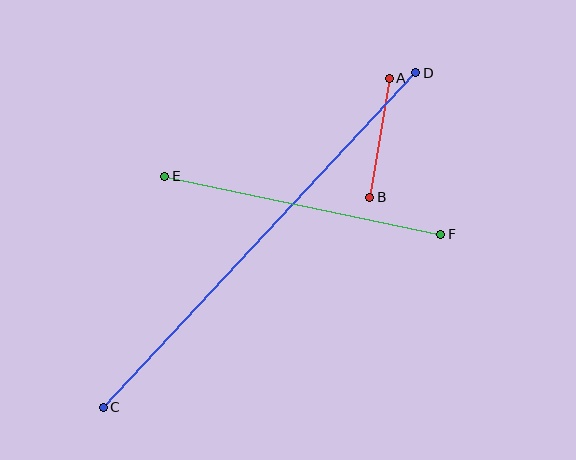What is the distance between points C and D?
The distance is approximately 458 pixels.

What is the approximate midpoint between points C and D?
The midpoint is at approximately (259, 240) pixels.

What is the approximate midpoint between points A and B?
The midpoint is at approximately (380, 138) pixels.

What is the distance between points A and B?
The distance is approximately 120 pixels.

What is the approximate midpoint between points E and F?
The midpoint is at approximately (303, 205) pixels.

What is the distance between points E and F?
The distance is approximately 282 pixels.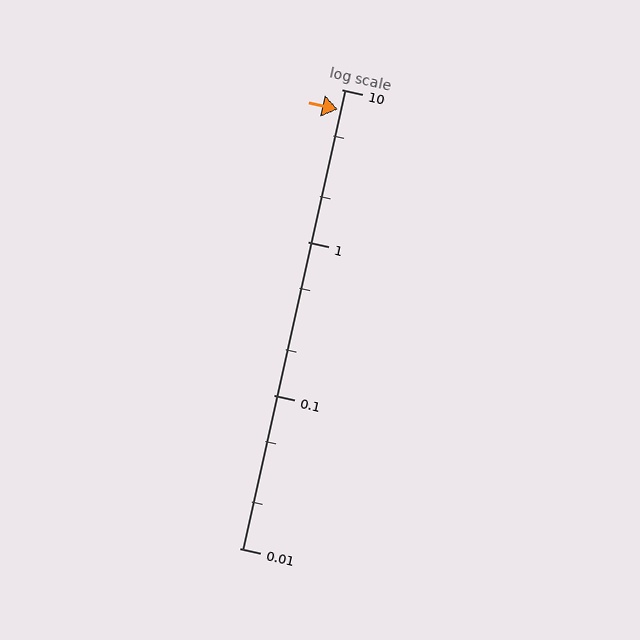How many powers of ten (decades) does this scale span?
The scale spans 3 decades, from 0.01 to 10.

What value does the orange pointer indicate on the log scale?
The pointer indicates approximately 7.4.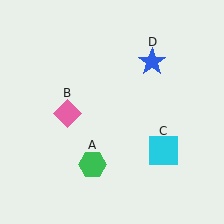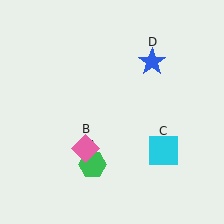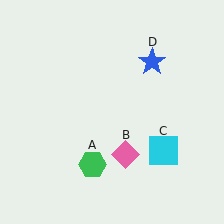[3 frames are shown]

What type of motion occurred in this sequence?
The pink diamond (object B) rotated counterclockwise around the center of the scene.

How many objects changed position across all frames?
1 object changed position: pink diamond (object B).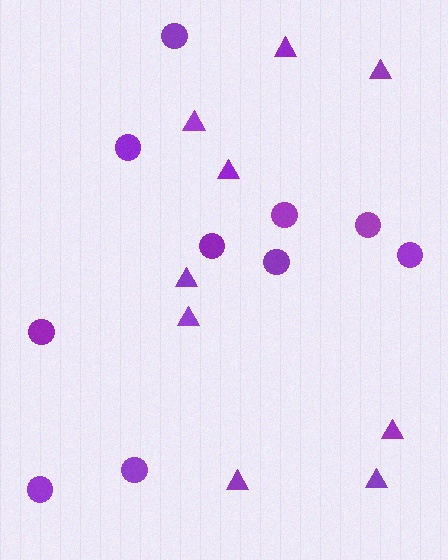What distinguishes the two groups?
There are 2 groups: one group of triangles (9) and one group of circles (10).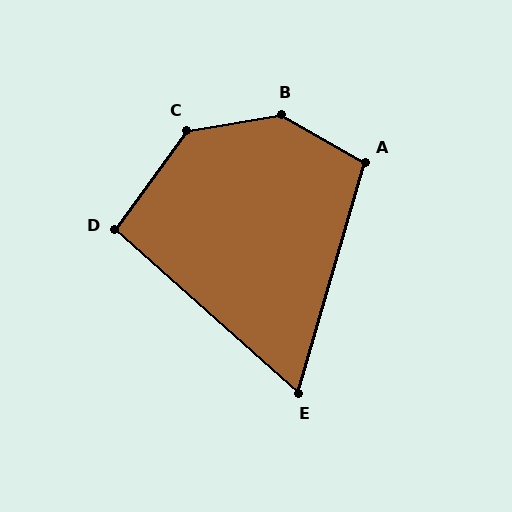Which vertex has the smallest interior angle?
E, at approximately 64 degrees.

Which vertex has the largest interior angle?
B, at approximately 141 degrees.